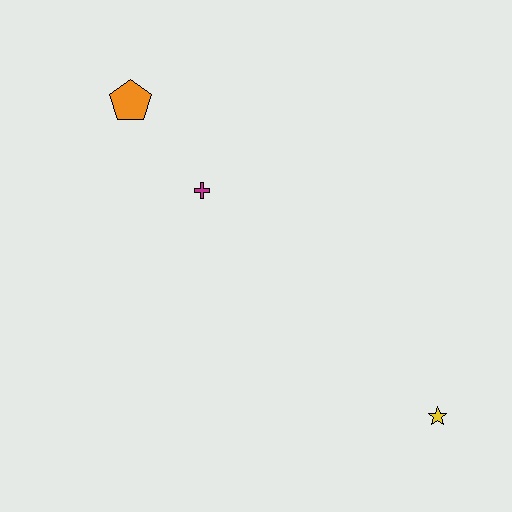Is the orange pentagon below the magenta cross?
No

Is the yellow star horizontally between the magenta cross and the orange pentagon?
No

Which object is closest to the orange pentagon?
The magenta cross is closest to the orange pentagon.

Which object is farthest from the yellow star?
The orange pentagon is farthest from the yellow star.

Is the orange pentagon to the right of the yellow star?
No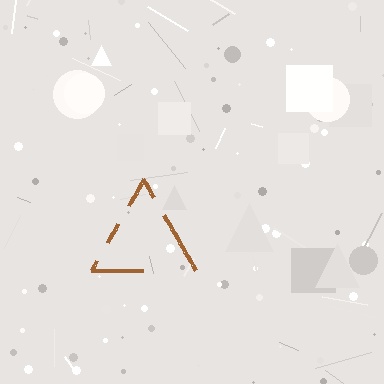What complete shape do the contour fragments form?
The contour fragments form a triangle.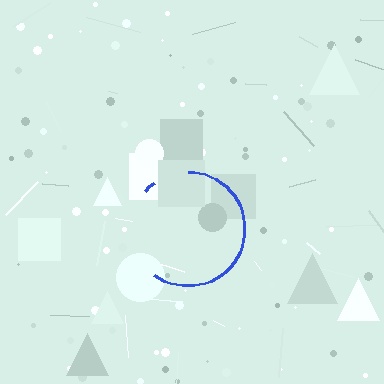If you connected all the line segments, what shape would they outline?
They would outline a circle.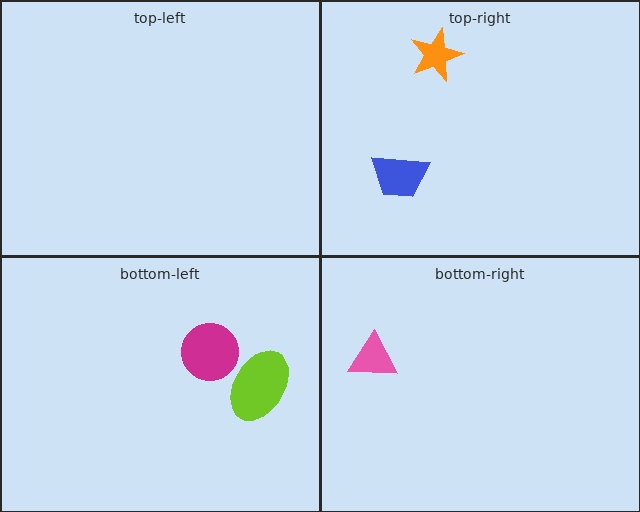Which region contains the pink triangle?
The bottom-right region.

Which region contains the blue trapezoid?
The top-right region.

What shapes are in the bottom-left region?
The lime ellipse, the magenta circle.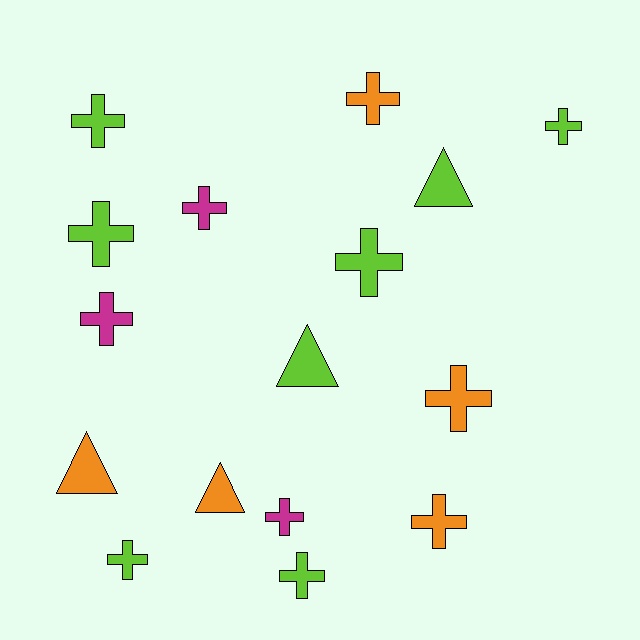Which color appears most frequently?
Lime, with 8 objects.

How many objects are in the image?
There are 16 objects.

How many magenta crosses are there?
There are 3 magenta crosses.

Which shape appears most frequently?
Cross, with 12 objects.